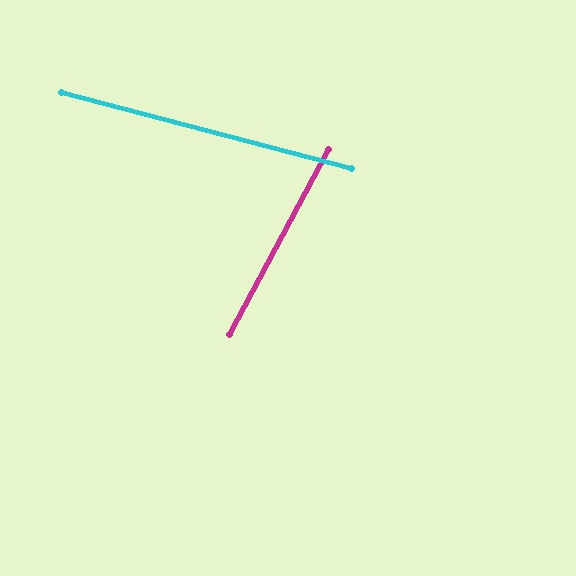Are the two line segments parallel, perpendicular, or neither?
Neither parallel nor perpendicular — they differ by about 77°.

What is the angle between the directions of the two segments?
Approximately 77 degrees.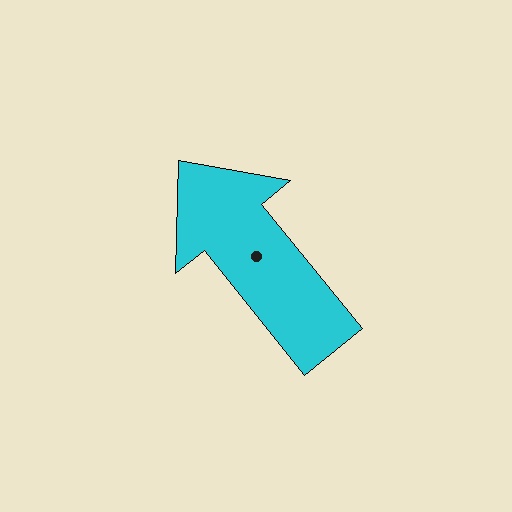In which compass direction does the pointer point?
Northwest.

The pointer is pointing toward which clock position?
Roughly 11 o'clock.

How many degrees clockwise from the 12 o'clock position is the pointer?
Approximately 321 degrees.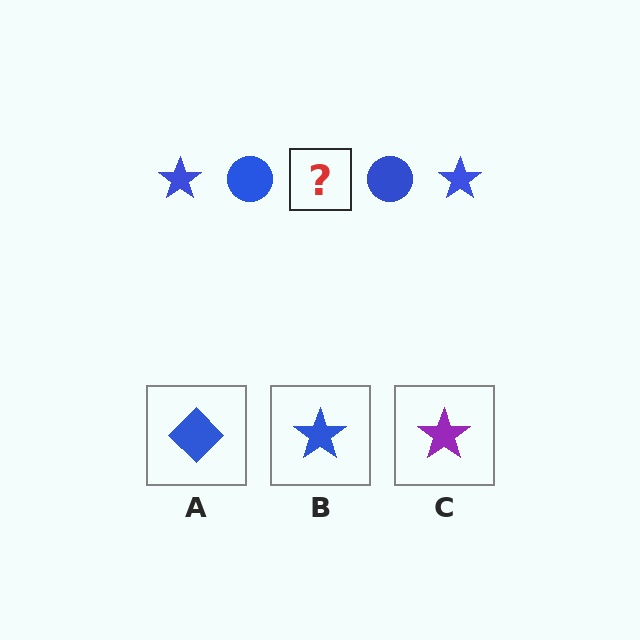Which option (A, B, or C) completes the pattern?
B.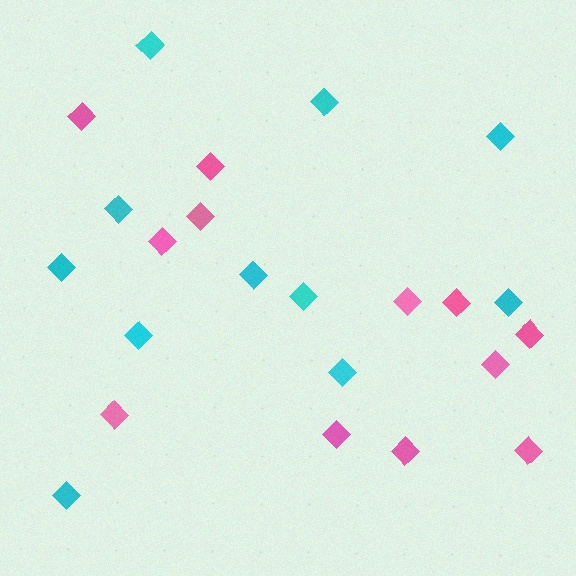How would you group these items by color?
There are 2 groups: one group of cyan diamonds (11) and one group of pink diamonds (12).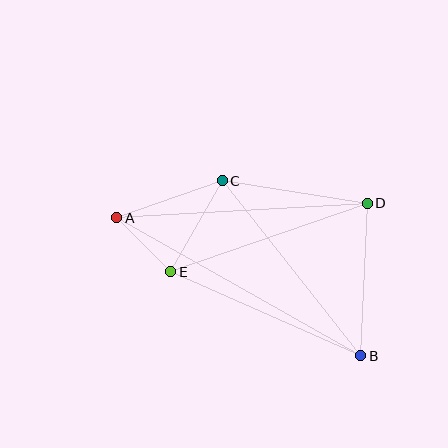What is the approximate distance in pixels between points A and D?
The distance between A and D is approximately 251 pixels.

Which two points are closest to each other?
Points A and E are closest to each other.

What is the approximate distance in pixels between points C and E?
The distance between C and E is approximately 104 pixels.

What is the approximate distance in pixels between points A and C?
The distance between A and C is approximately 112 pixels.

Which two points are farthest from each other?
Points A and B are farthest from each other.